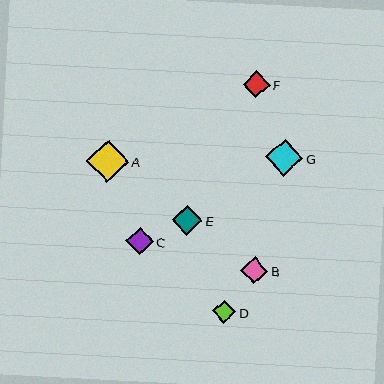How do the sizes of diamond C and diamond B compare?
Diamond C and diamond B are approximately the same size.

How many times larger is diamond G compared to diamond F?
Diamond G is approximately 1.4 times the size of diamond F.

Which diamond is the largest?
Diamond A is the largest with a size of approximately 42 pixels.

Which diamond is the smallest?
Diamond D is the smallest with a size of approximately 23 pixels.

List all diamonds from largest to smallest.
From largest to smallest: A, G, E, C, F, B, D.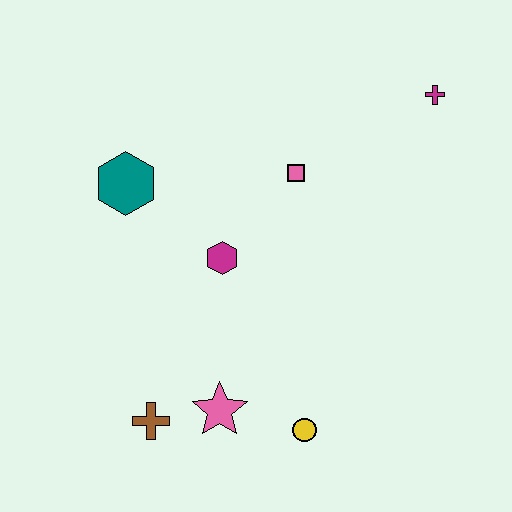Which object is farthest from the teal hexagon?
The magenta cross is farthest from the teal hexagon.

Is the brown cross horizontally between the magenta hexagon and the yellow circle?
No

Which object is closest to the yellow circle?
The pink star is closest to the yellow circle.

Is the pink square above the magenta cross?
No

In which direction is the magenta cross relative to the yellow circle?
The magenta cross is above the yellow circle.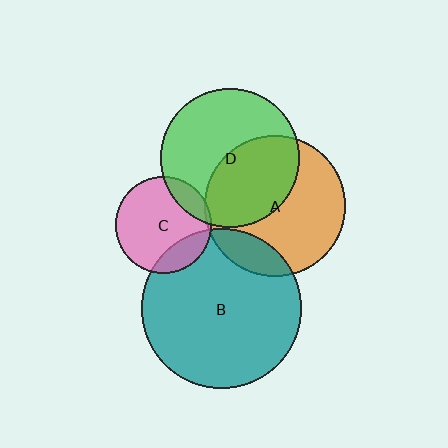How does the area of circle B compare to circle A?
Approximately 1.3 times.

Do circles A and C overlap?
Yes.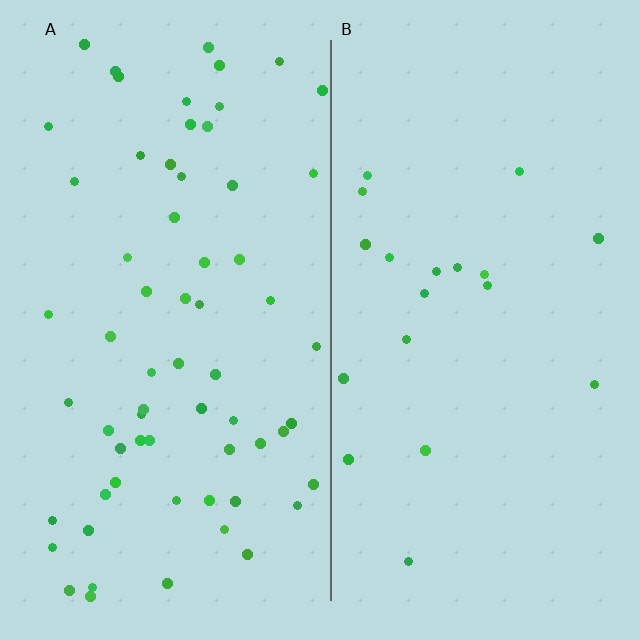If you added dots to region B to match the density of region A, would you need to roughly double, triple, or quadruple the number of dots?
Approximately triple.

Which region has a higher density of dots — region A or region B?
A (the left).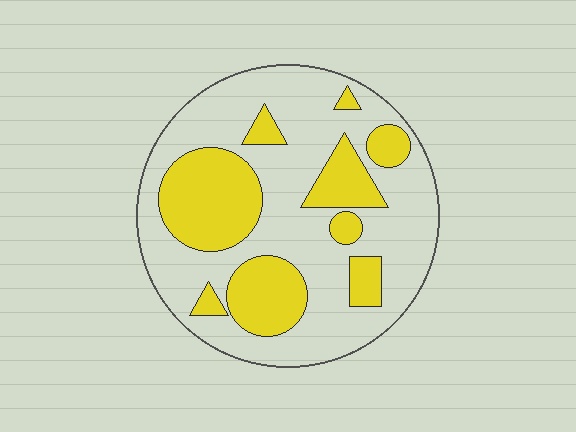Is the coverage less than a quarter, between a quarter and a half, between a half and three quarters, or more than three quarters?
Between a quarter and a half.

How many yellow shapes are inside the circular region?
9.